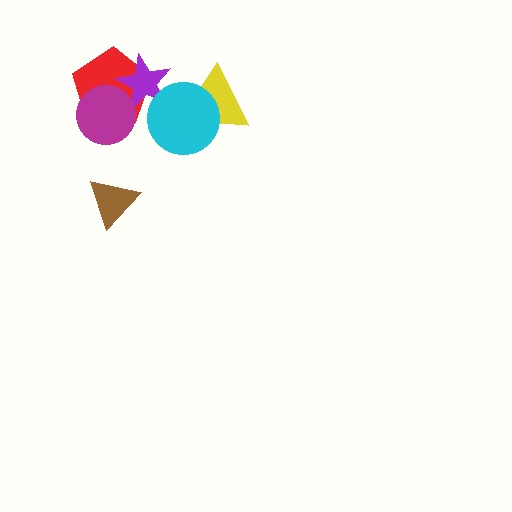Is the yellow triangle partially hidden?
Yes, it is partially covered by another shape.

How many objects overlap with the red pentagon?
2 objects overlap with the red pentagon.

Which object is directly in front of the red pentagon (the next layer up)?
The purple star is directly in front of the red pentagon.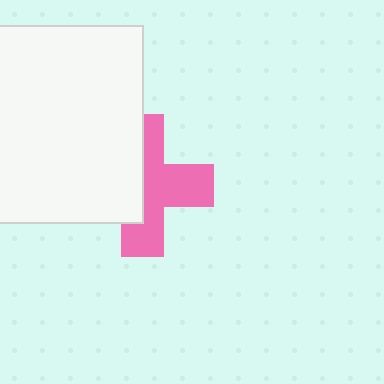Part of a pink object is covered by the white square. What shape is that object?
It is a cross.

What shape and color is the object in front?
The object in front is a white square.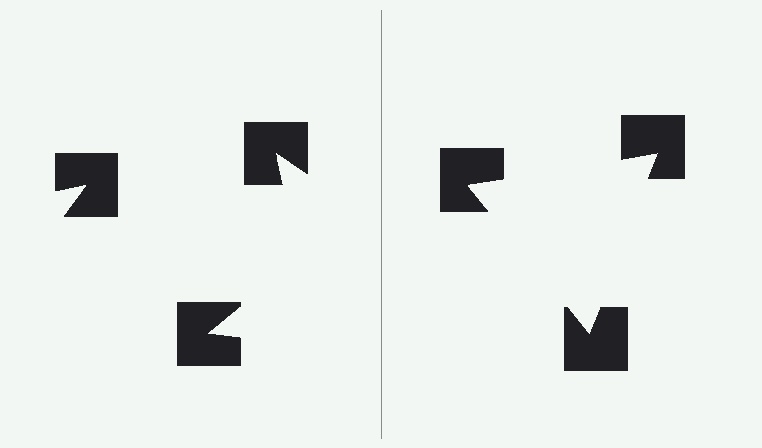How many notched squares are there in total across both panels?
6 — 3 on each side.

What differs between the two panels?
The notched squares are positioned identically on both sides; only the wedge orientations differ. On the right they align to a triangle; on the left they are misaligned.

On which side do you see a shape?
An illusory triangle appears on the right side. On the left side the wedge cuts are rotated, so no coherent shape forms.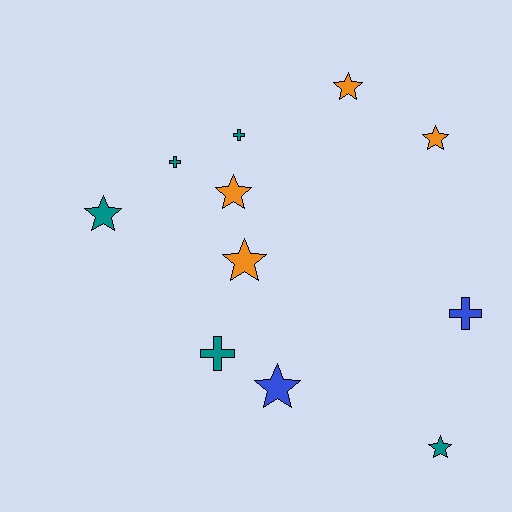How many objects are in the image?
There are 11 objects.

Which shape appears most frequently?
Star, with 7 objects.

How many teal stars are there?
There are 2 teal stars.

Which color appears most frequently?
Teal, with 5 objects.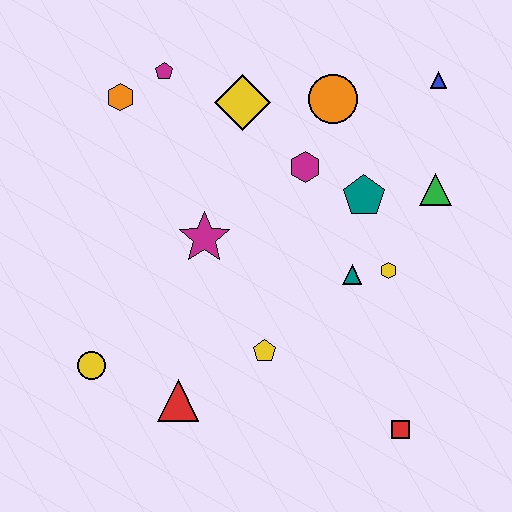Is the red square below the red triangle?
Yes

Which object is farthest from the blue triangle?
The yellow circle is farthest from the blue triangle.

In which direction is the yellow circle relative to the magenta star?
The yellow circle is below the magenta star.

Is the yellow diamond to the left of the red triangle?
No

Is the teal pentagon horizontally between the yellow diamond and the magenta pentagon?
No